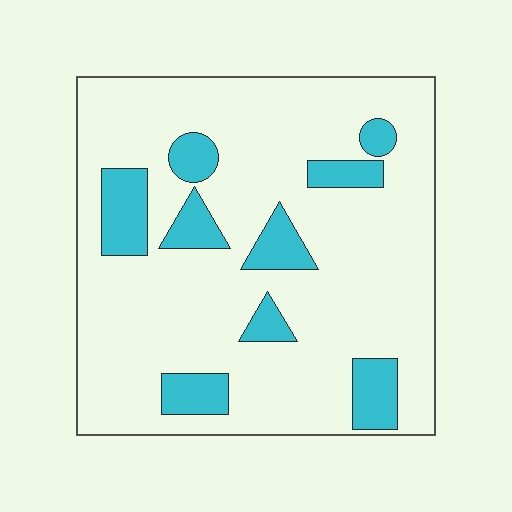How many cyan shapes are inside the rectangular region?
9.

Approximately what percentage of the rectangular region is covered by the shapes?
Approximately 15%.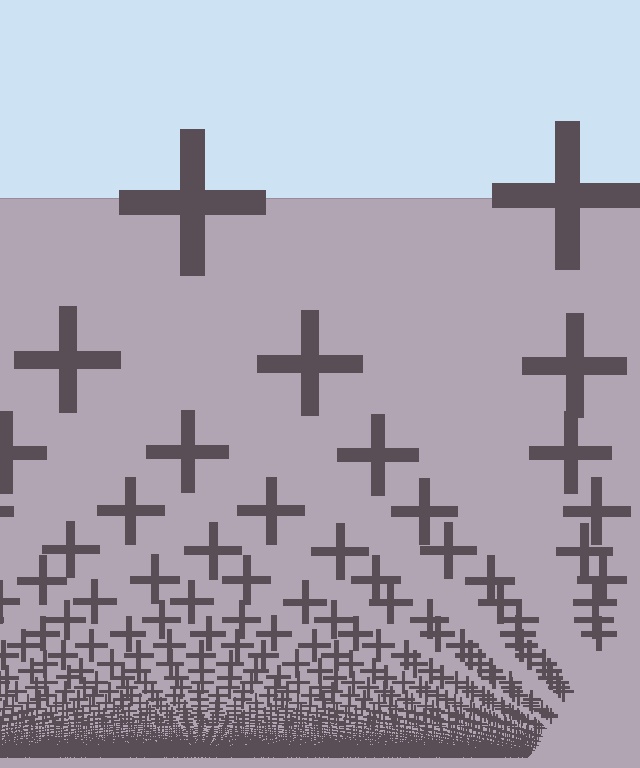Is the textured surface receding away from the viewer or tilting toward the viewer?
The surface appears to tilt toward the viewer. Texture elements get larger and sparser toward the top.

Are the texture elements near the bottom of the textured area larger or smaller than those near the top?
Smaller. The gradient is inverted — elements near the bottom are smaller and denser.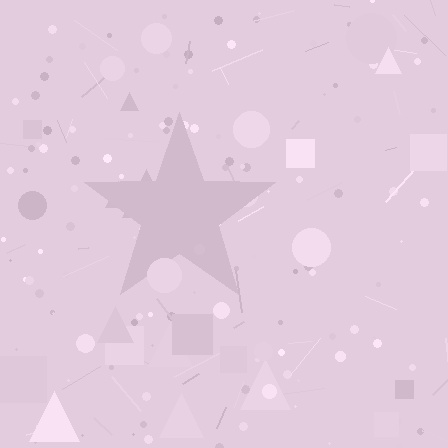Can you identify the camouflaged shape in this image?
The camouflaged shape is a star.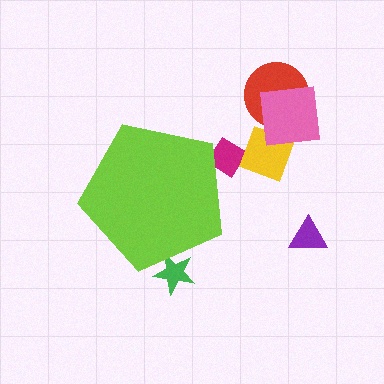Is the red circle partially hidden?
No, the red circle is fully visible.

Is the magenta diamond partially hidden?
Yes, the magenta diamond is partially hidden behind the lime pentagon.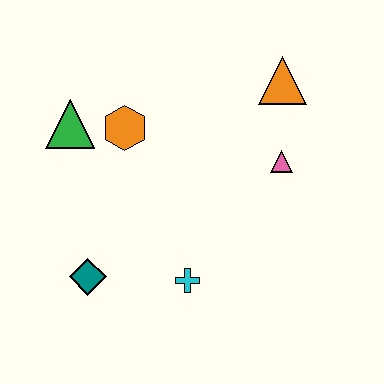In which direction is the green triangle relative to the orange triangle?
The green triangle is to the left of the orange triangle.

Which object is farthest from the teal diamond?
The orange triangle is farthest from the teal diamond.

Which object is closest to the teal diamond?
The cyan cross is closest to the teal diamond.